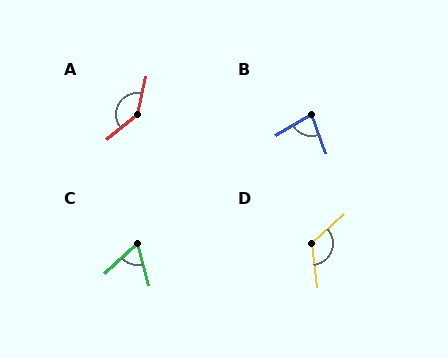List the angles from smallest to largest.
C (63°), B (81°), D (125°), A (141°).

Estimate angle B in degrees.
Approximately 81 degrees.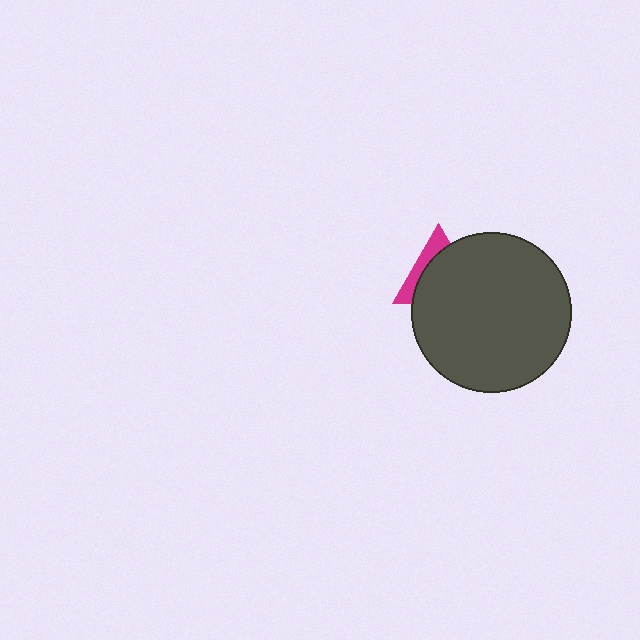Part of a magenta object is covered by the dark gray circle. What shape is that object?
It is a triangle.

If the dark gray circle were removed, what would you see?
You would see the complete magenta triangle.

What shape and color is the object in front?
The object in front is a dark gray circle.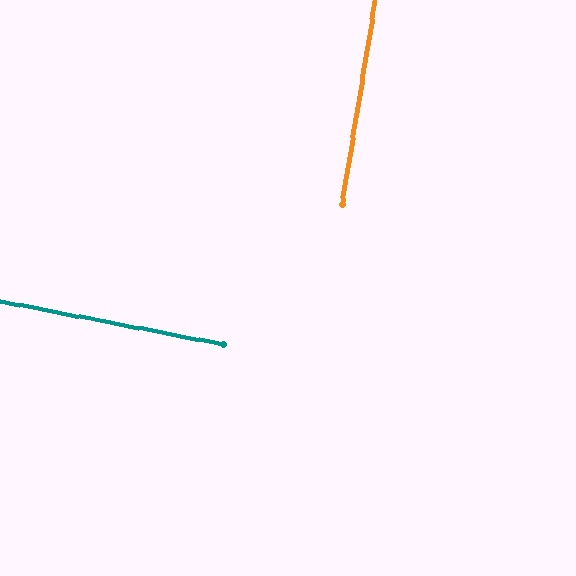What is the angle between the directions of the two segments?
Approximately 88 degrees.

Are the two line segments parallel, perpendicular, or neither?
Perpendicular — they meet at approximately 88°.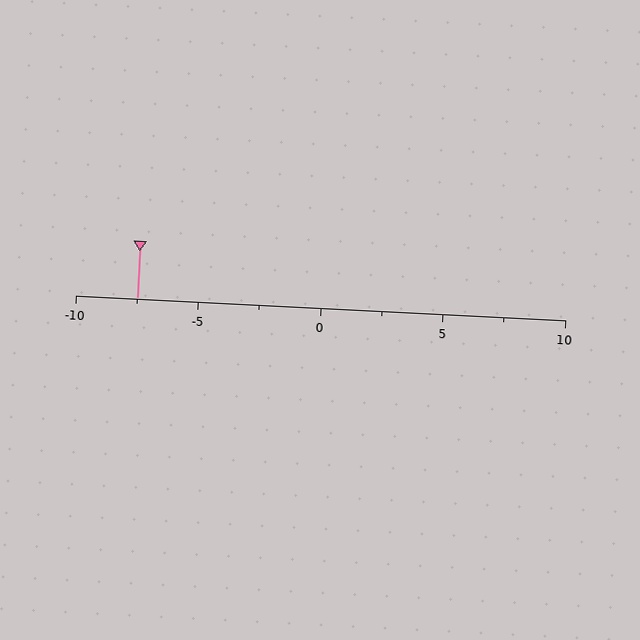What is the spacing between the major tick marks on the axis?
The major ticks are spaced 5 apart.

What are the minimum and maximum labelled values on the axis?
The axis runs from -10 to 10.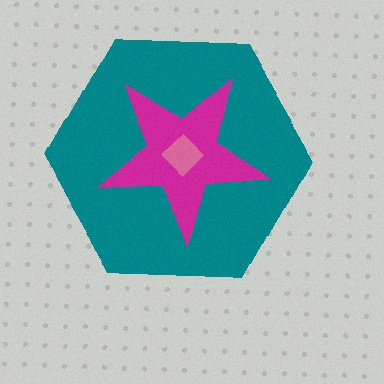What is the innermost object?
The pink diamond.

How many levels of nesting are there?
3.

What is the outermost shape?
The teal hexagon.